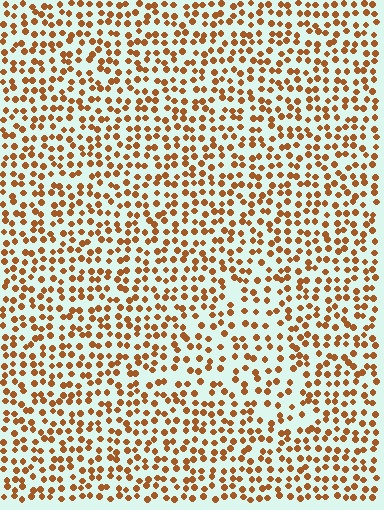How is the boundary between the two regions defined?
The boundary is defined by a change in element density (approximately 1.4x ratio). All elements are the same color, size, and shape.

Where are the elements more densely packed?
The elements are more densely packed outside the triangle boundary.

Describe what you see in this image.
The image contains small brown elements arranged at two different densities. A triangle-shaped region is visible where the elements are less densely packed than the surrounding area.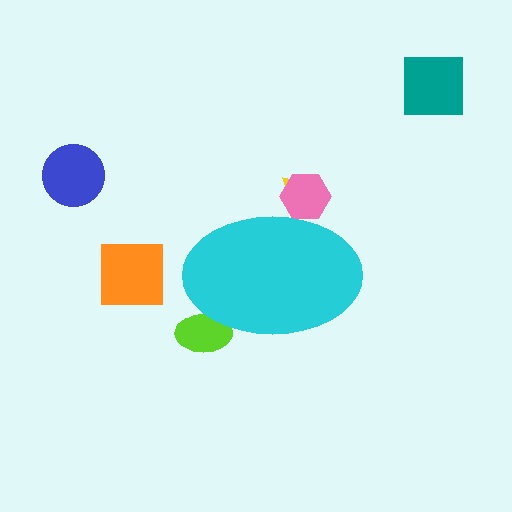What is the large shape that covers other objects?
A cyan ellipse.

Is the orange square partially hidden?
No, the orange square is fully visible.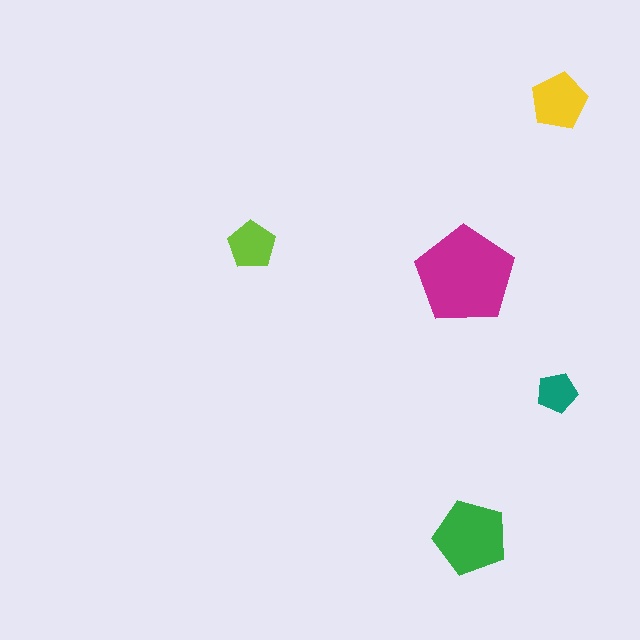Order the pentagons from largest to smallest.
the magenta one, the green one, the yellow one, the lime one, the teal one.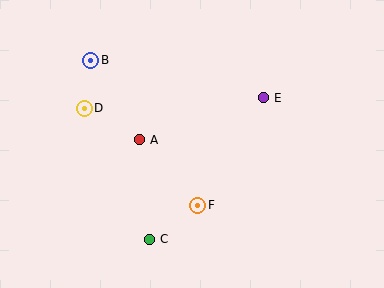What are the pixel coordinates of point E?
Point E is at (264, 98).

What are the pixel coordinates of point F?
Point F is at (198, 205).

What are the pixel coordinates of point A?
Point A is at (140, 140).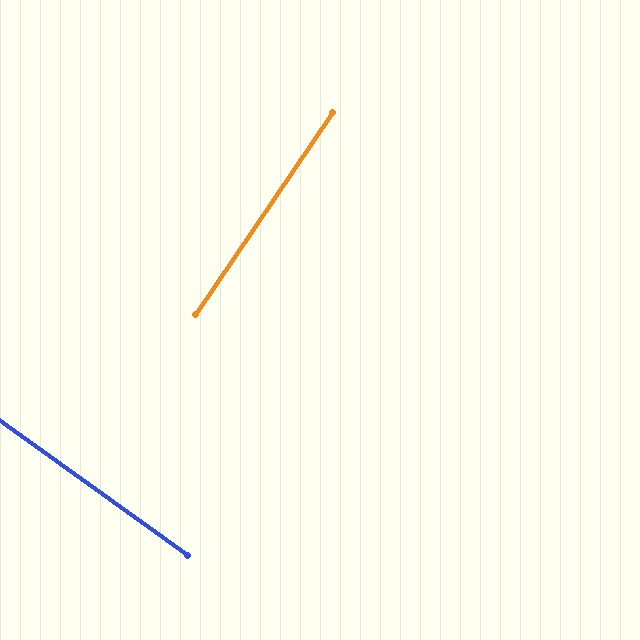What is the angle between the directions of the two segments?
Approximately 89 degrees.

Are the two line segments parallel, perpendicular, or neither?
Perpendicular — they meet at approximately 89°.